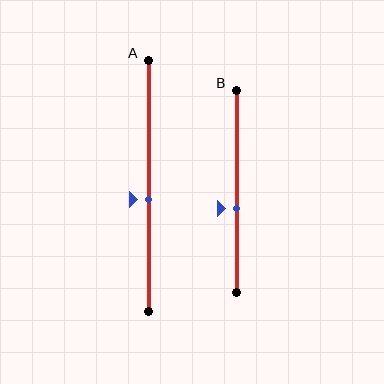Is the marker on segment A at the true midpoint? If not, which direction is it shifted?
No, the marker on segment A is shifted downward by about 5% of the segment length.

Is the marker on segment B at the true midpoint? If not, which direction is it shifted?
No, the marker on segment B is shifted downward by about 9% of the segment length.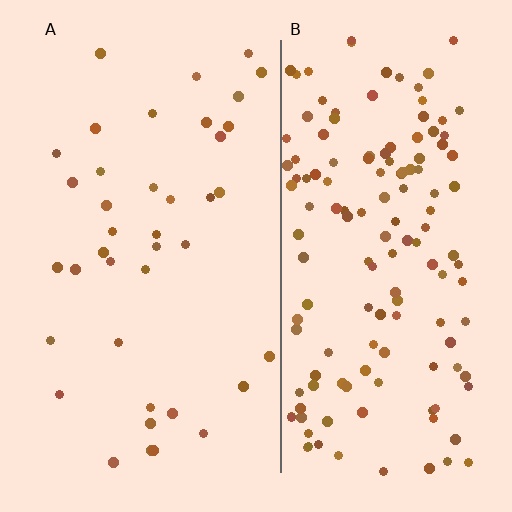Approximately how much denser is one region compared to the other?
Approximately 3.7× — region B over region A.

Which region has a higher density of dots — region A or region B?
B (the right).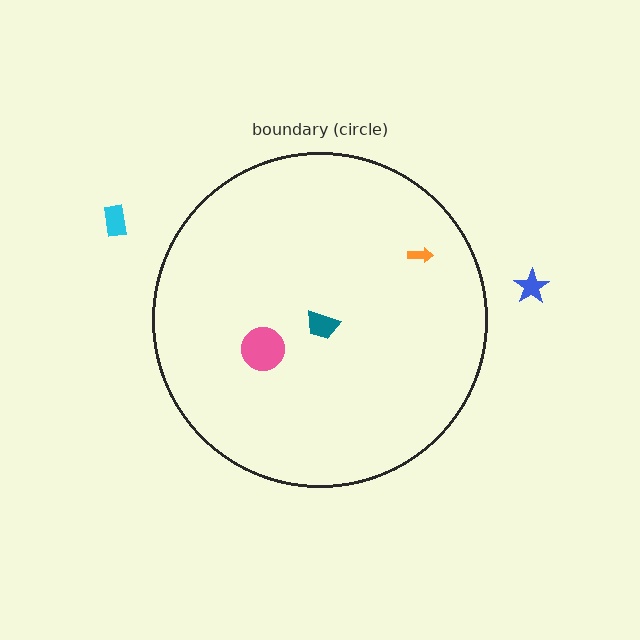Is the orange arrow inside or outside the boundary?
Inside.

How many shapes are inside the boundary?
3 inside, 2 outside.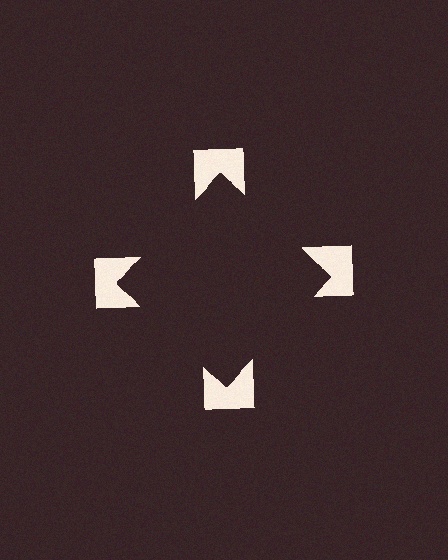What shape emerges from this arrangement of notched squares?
An illusory square — its edges are inferred from the aligned wedge cuts in the notched squares, not physically drawn.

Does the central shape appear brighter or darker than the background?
It typically appears slightly darker than the background, even though no actual brightness change is drawn.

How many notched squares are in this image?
There are 4 — one at each vertex of the illusory square.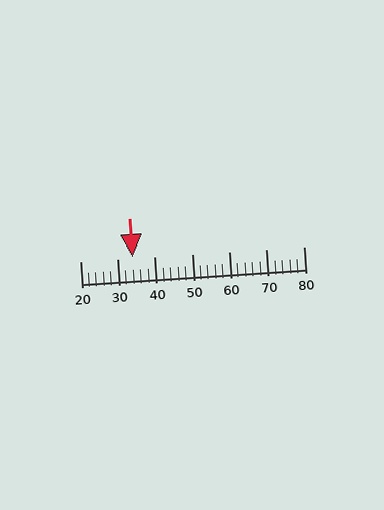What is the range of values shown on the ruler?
The ruler shows values from 20 to 80.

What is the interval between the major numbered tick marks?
The major tick marks are spaced 10 units apart.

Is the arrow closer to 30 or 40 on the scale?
The arrow is closer to 30.